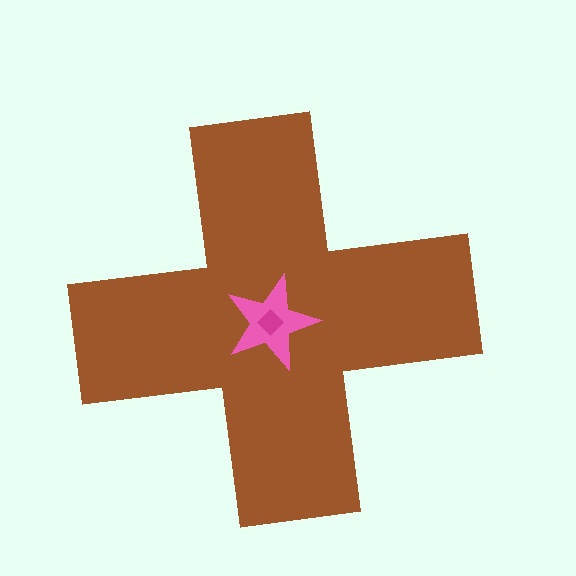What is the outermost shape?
The brown cross.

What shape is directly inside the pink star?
The magenta diamond.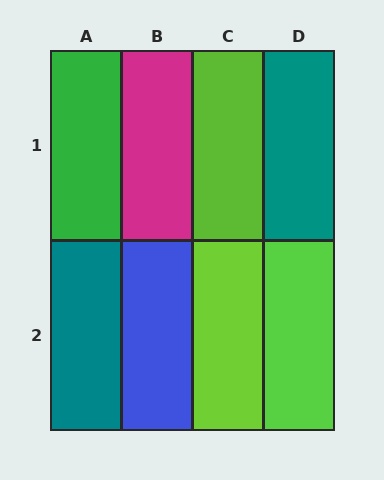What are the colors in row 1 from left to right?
Green, magenta, lime, teal.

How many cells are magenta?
1 cell is magenta.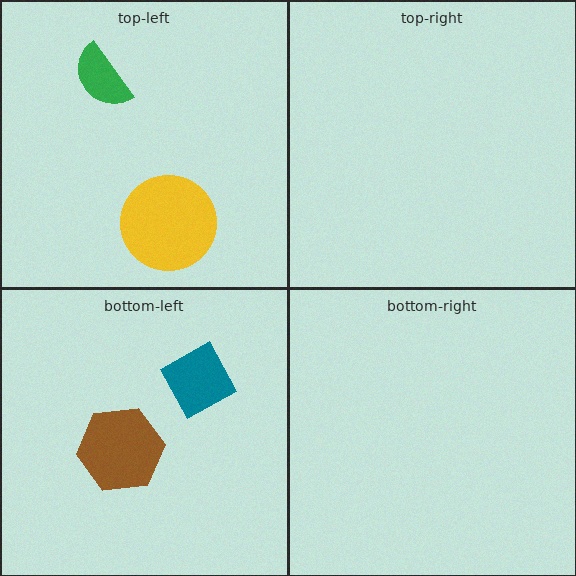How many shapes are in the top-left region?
2.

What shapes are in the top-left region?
The green semicircle, the yellow circle.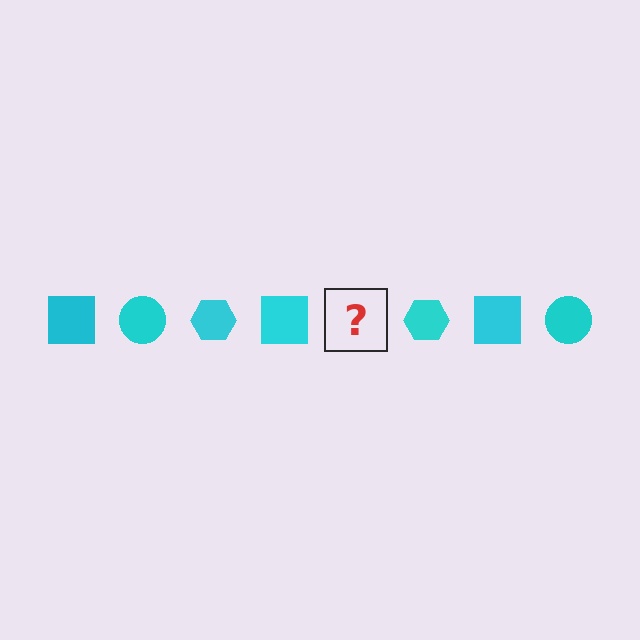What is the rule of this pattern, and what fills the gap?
The rule is that the pattern cycles through square, circle, hexagon shapes in cyan. The gap should be filled with a cyan circle.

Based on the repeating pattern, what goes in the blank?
The blank should be a cyan circle.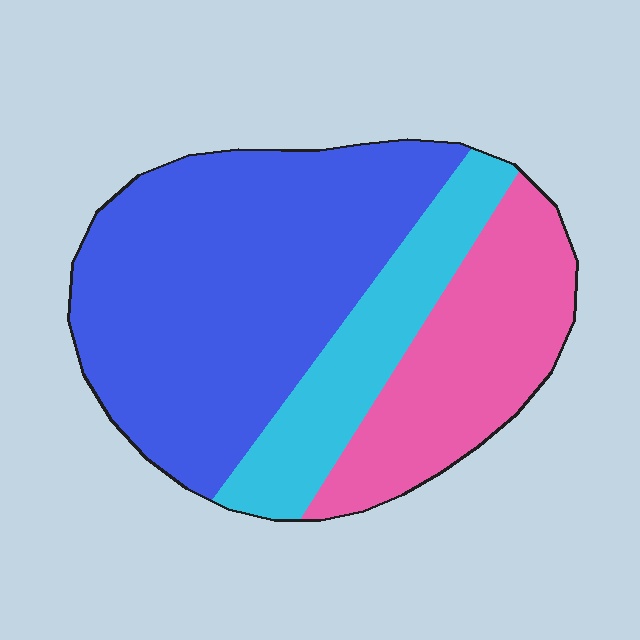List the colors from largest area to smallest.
From largest to smallest: blue, pink, cyan.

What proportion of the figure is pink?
Pink covers roughly 25% of the figure.